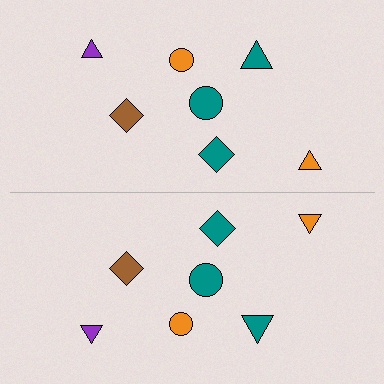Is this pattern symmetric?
Yes, this pattern has bilateral (reflection) symmetry.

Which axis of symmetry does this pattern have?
The pattern has a horizontal axis of symmetry running through the center of the image.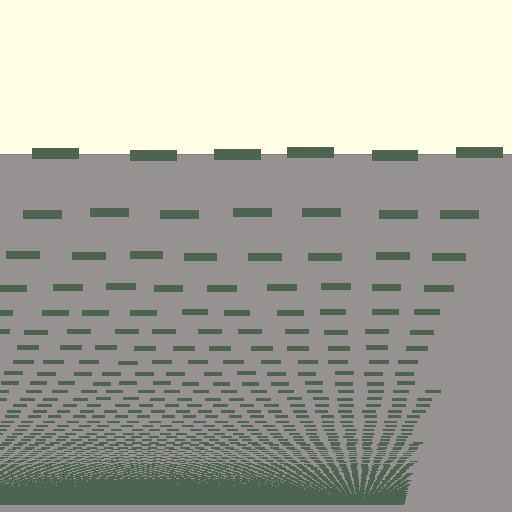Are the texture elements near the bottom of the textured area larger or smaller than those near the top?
Smaller. The gradient is inverted — elements near the bottom are smaller and denser.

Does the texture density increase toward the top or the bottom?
Density increases toward the bottom.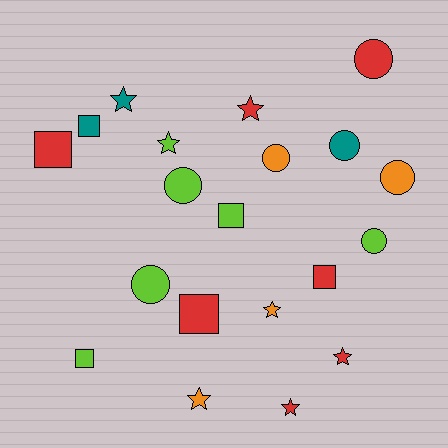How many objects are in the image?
There are 20 objects.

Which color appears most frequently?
Red, with 7 objects.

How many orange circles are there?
There are 2 orange circles.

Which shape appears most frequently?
Star, with 7 objects.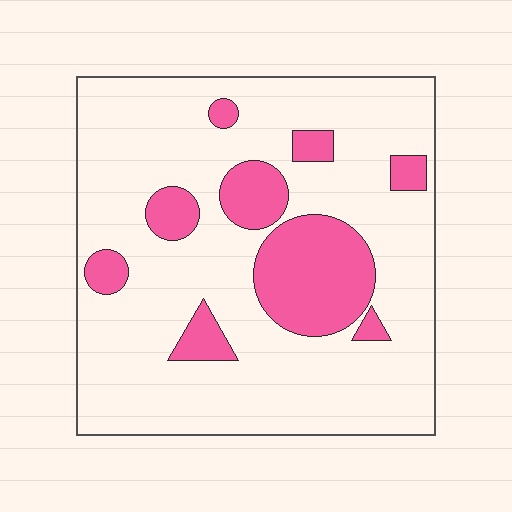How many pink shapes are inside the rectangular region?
9.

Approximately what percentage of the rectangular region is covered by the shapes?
Approximately 20%.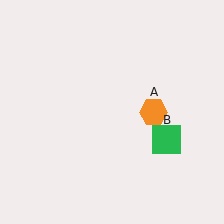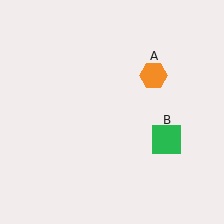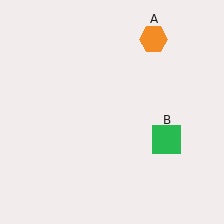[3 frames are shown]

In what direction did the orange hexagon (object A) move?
The orange hexagon (object A) moved up.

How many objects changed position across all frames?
1 object changed position: orange hexagon (object A).